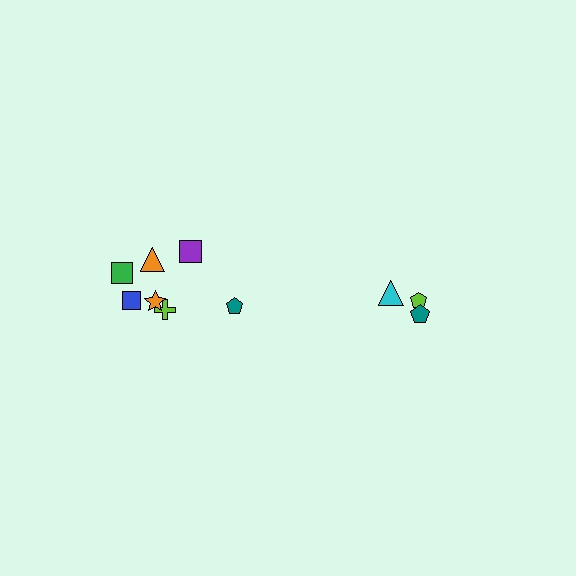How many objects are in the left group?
There are 7 objects.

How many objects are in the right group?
There are 3 objects.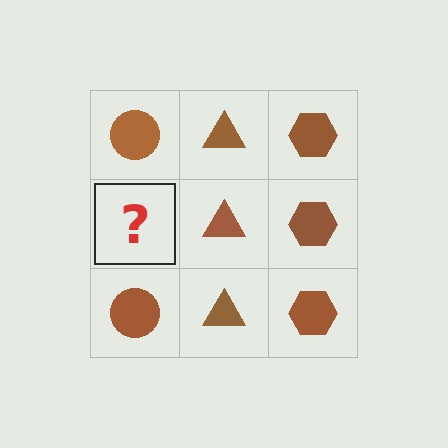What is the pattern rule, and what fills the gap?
The rule is that each column has a consistent shape. The gap should be filled with a brown circle.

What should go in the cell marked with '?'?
The missing cell should contain a brown circle.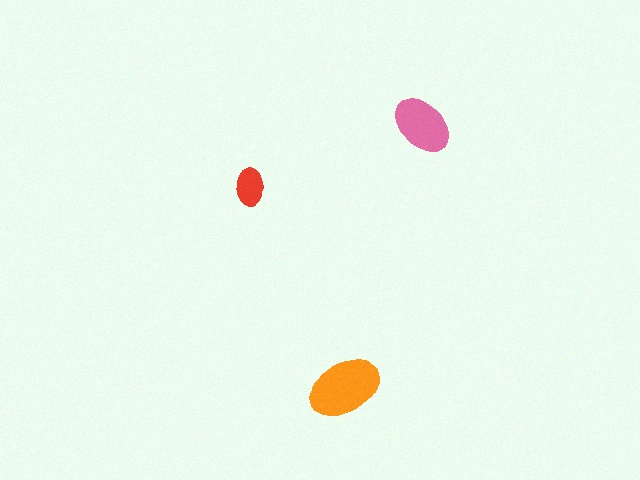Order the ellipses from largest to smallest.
the orange one, the pink one, the red one.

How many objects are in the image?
There are 3 objects in the image.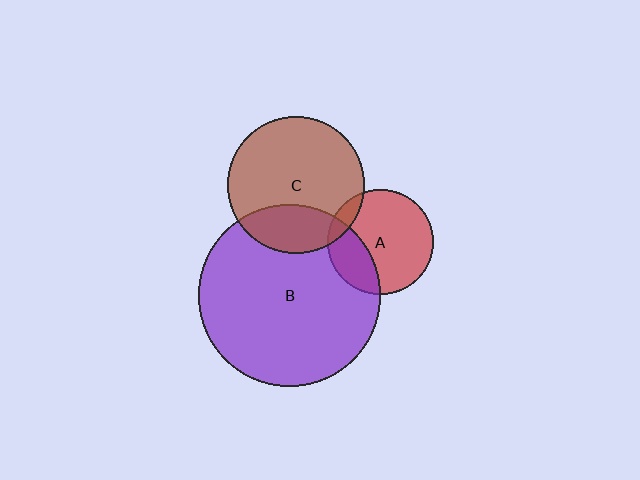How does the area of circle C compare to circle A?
Approximately 1.7 times.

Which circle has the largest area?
Circle B (purple).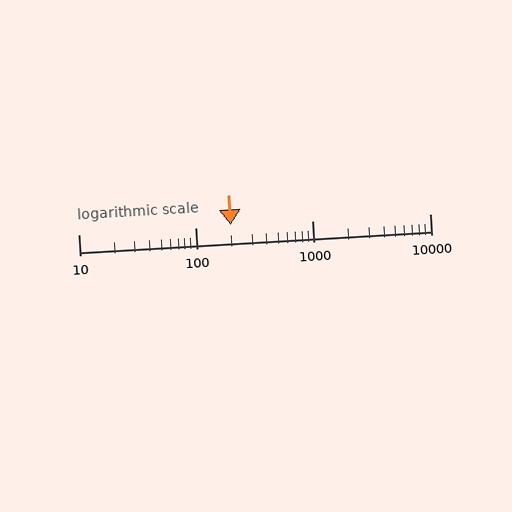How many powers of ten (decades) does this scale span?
The scale spans 3 decades, from 10 to 10000.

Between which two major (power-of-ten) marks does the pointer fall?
The pointer is between 100 and 1000.